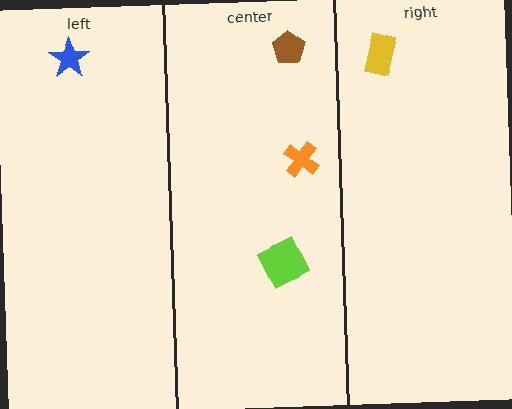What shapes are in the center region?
The orange cross, the brown pentagon, the lime square.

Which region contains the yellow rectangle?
The right region.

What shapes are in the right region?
The yellow rectangle.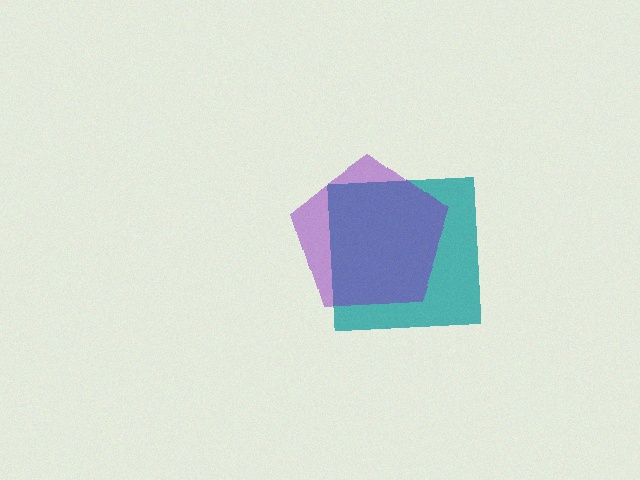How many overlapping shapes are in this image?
There are 2 overlapping shapes in the image.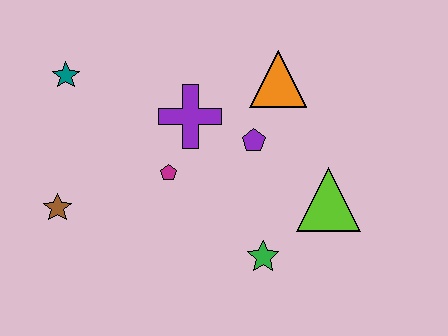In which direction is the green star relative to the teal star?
The green star is to the right of the teal star.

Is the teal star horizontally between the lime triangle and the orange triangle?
No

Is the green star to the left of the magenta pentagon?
No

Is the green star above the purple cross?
No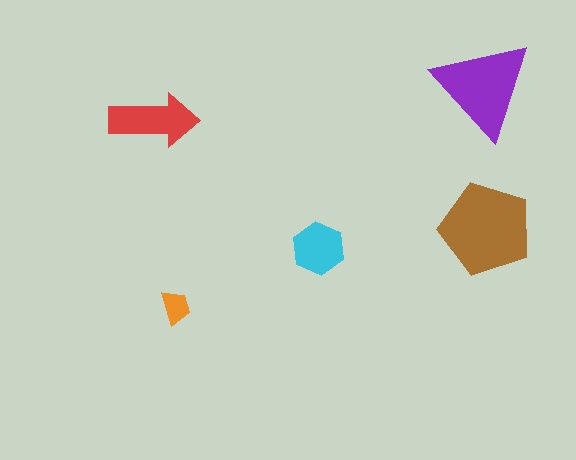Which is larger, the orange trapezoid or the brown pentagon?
The brown pentagon.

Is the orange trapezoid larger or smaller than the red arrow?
Smaller.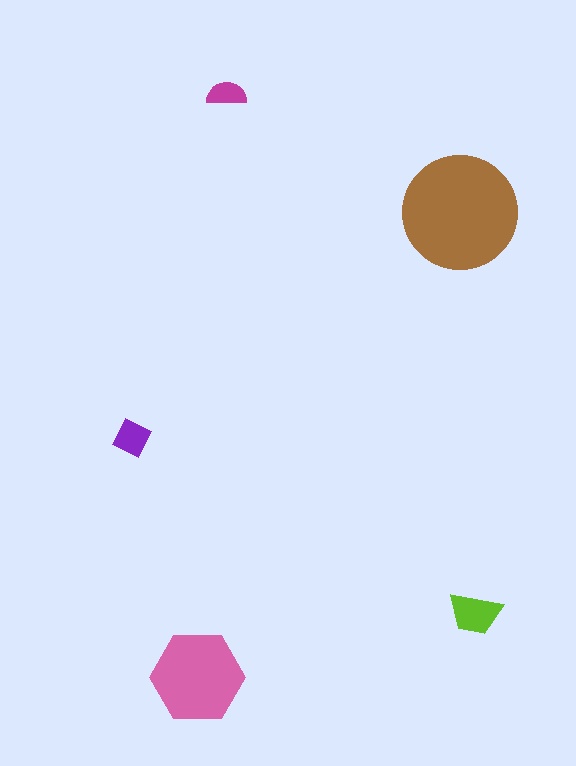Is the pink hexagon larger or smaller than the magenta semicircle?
Larger.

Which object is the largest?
The brown circle.